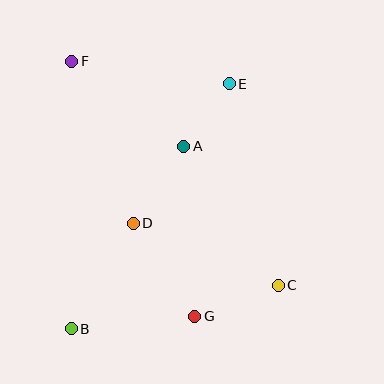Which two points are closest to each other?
Points A and E are closest to each other.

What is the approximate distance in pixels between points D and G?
The distance between D and G is approximately 112 pixels.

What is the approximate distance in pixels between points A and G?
The distance between A and G is approximately 170 pixels.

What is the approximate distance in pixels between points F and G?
The distance between F and G is approximately 283 pixels.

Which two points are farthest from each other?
Points C and F are farthest from each other.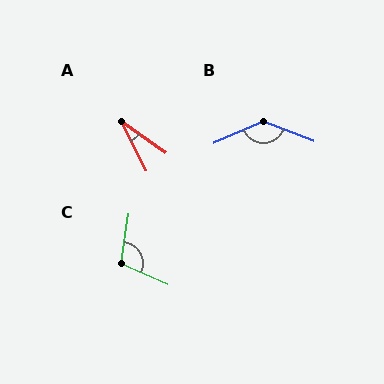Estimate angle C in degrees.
Approximately 105 degrees.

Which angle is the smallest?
A, at approximately 29 degrees.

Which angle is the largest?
B, at approximately 136 degrees.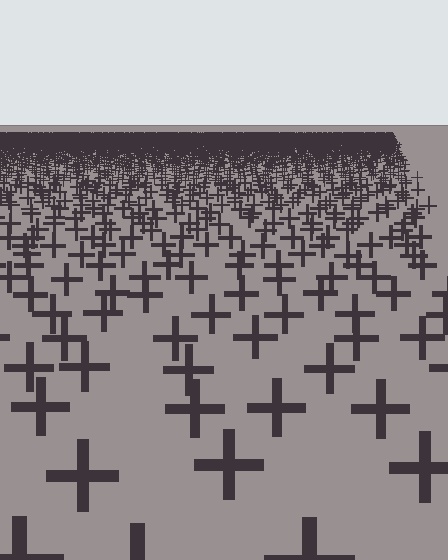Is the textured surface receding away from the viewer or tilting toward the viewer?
The surface is receding away from the viewer. Texture elements get smaller and denser toward the top.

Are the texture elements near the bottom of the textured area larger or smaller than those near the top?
Larger. Near the bottom, elements are closer to the viewer and appear at a bigger on-screen size.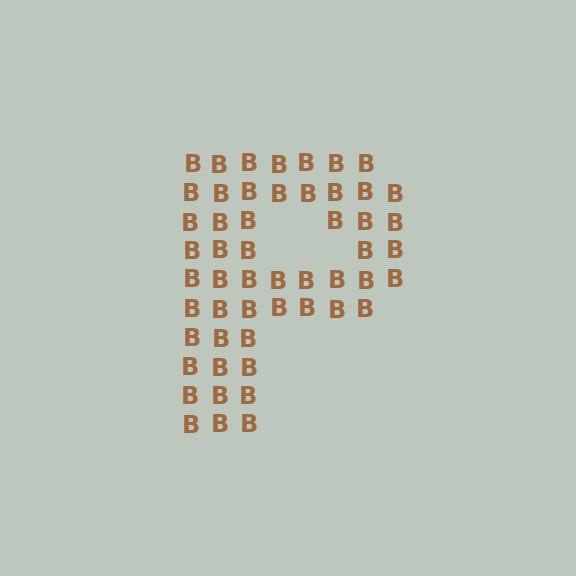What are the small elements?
The small elements are letter B's.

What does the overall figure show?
The overall figure shows the letter P.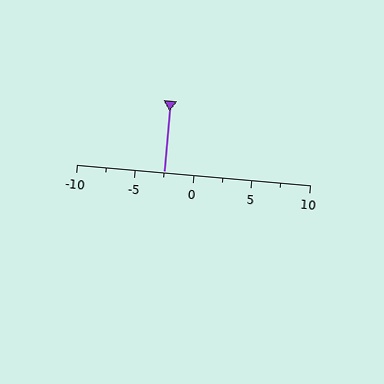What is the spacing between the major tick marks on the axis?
The major ticks are spaced 5 apart.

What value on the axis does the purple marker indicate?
The marker indicates approximately -2.5.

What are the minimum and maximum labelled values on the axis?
The axis runs from -10 to 10.